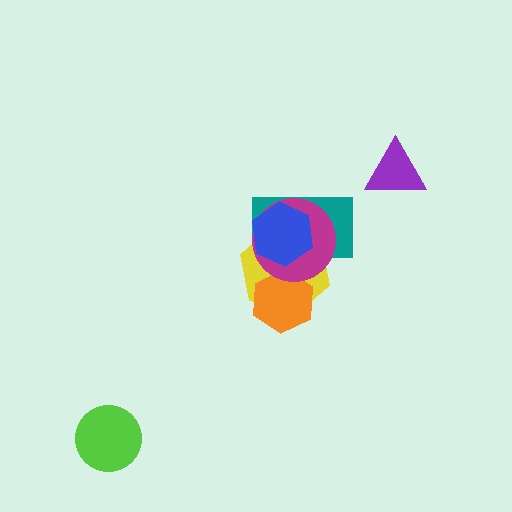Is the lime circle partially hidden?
No, no other shape covers it.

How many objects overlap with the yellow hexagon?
4 objects overlap with the yellow hexagon.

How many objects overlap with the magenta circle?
4 objects overlap with the magenta circle.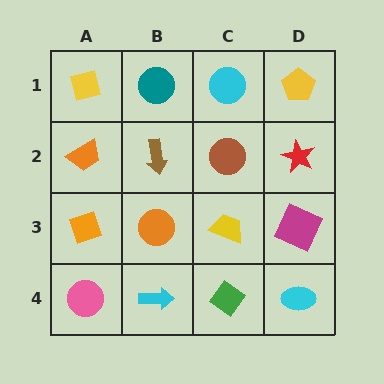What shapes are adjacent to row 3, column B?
A brown arrow (row 2, column B), a cyan arrow (row 4, column B), an orange diamond (row 3, column A), a yellow trapezoid (row 3, column C).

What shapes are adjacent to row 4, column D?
A magenta square (row 3, column D), a green diamond (row 4, column C).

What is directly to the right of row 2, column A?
A brown arrow.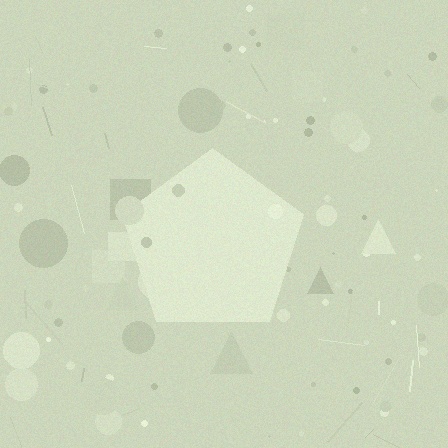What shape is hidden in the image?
A pentagon is hidden in the image.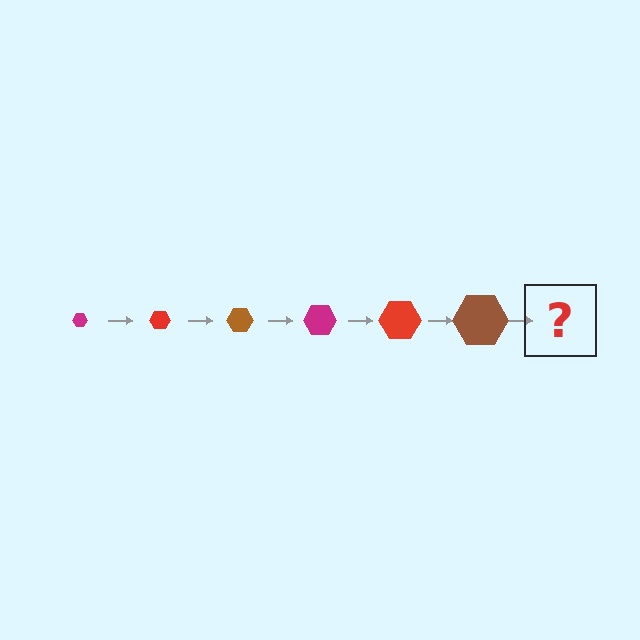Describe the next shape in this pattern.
It should be a magenta hexagon, larger than the previous one.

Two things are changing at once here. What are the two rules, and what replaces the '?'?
The two rules are that the hexagon grows larger each step and the color cycles through magenta, red, and brown. The '?' should be a magenta hexagon, larger than the previous one.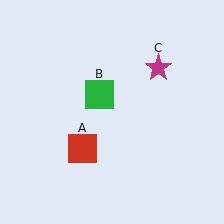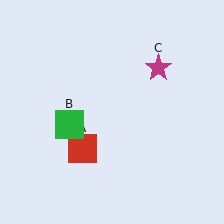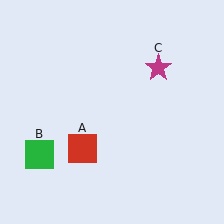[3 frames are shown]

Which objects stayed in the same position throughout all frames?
Red square (object A) and magenta star (object C) remained stationary.